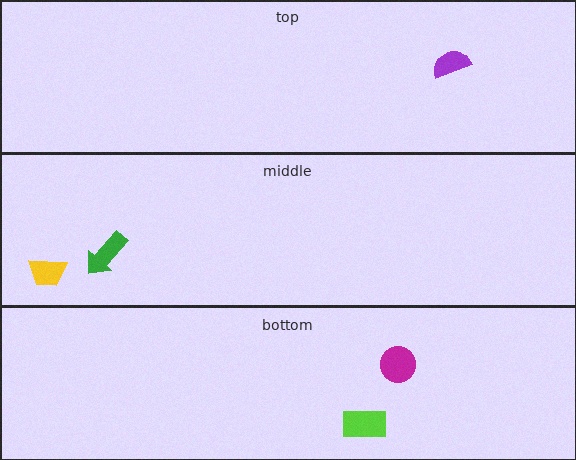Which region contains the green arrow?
The middle region.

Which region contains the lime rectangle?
The bottom region.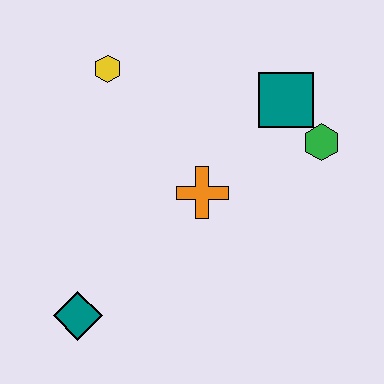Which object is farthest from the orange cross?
The teal diamond is farthest from the orange cross.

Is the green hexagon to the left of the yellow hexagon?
No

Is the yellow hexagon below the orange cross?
No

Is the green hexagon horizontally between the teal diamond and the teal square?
No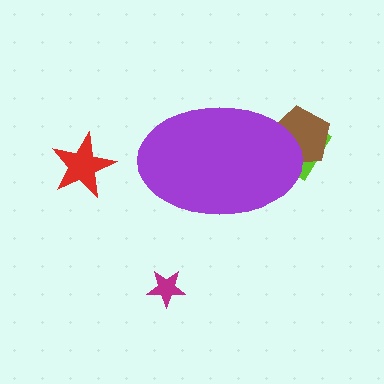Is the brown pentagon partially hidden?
Yes, the brown pentagon is partially hidden behind the purple ellipse.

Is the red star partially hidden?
No, the red star is fully visible.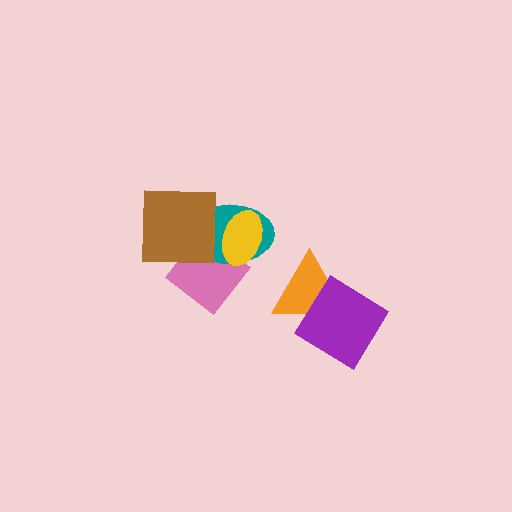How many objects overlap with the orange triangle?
1 object overlaps with the orange triangle.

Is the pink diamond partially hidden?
Yes, it is partially covered by another shape.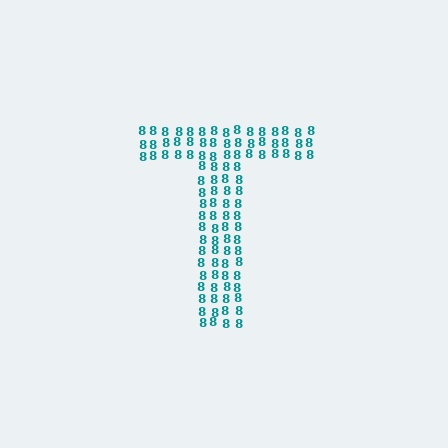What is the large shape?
The large shape is the letter T.